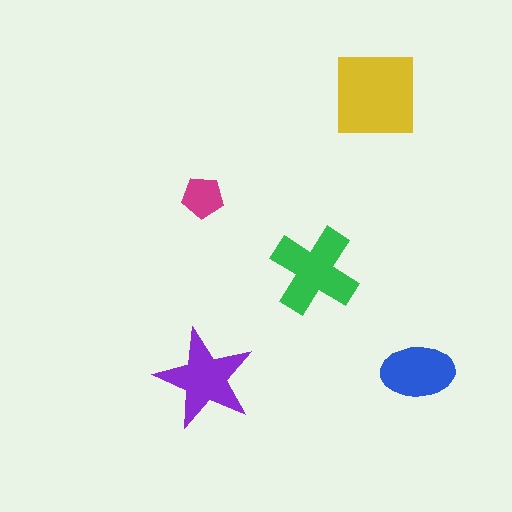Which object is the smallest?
The magenta pentagon.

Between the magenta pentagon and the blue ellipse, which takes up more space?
The blue ellipse.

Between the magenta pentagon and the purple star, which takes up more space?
The purple star.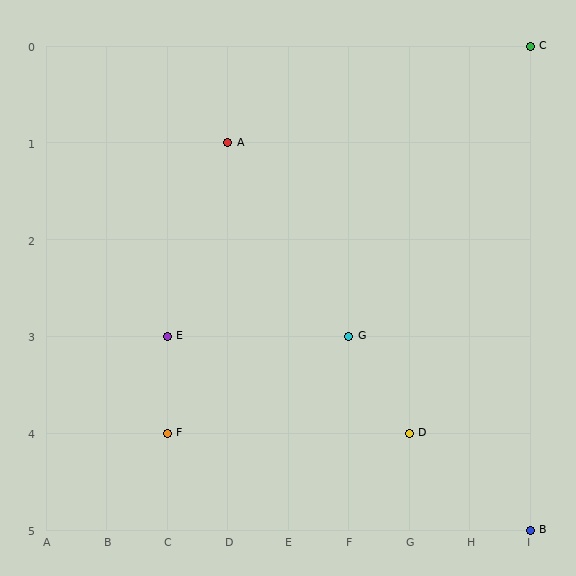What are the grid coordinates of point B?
Point B is at grid coordinates (I, 5).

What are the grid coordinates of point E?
Point E is at grid coordinates (C, 3).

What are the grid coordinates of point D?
Point D is at grid coordinates (G, 4).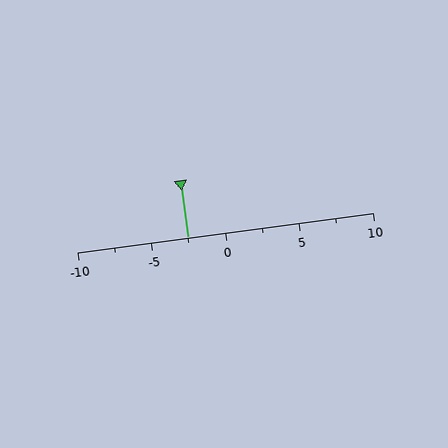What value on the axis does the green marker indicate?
The marker indicates approximately -2.5.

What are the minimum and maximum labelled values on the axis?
The axis runs from -10 to 10.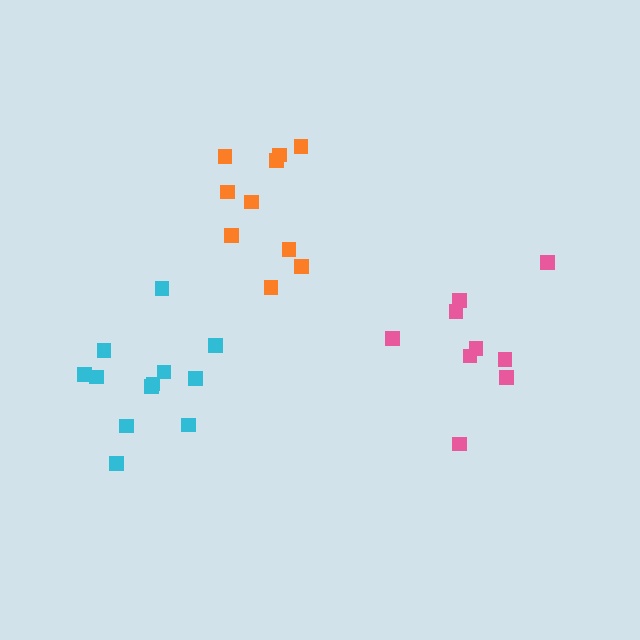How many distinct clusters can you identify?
There are 3 distinct clusters.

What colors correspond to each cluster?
The clusters are colored: pink, orange, cyan.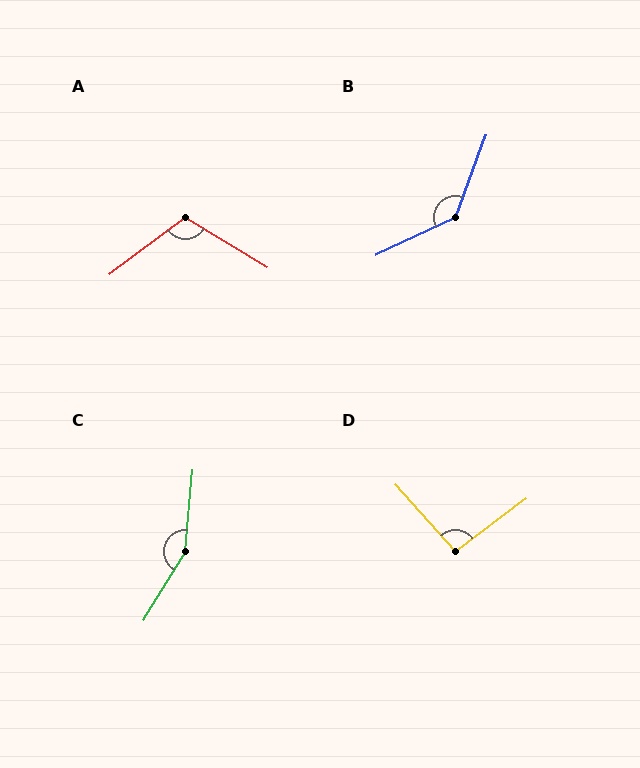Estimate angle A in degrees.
Approximately 112 degrees.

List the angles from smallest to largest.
D (95°), A (112°), B (136°), C (154°).